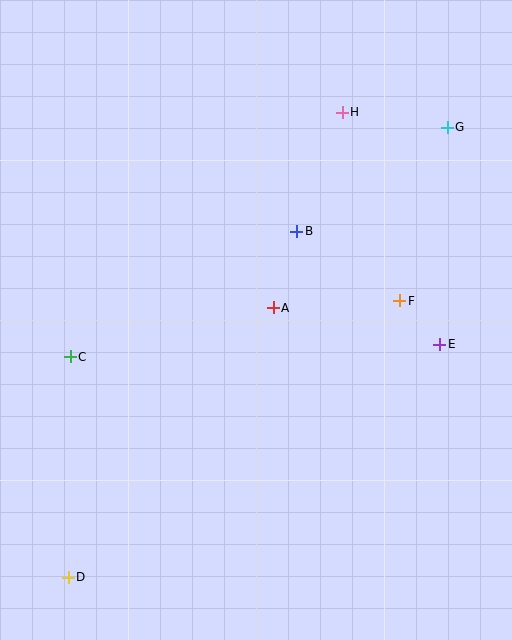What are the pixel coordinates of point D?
Point D is at (68, 577).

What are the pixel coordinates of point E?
Point E is at (440, 344).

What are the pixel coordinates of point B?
Point B is at (297, 231).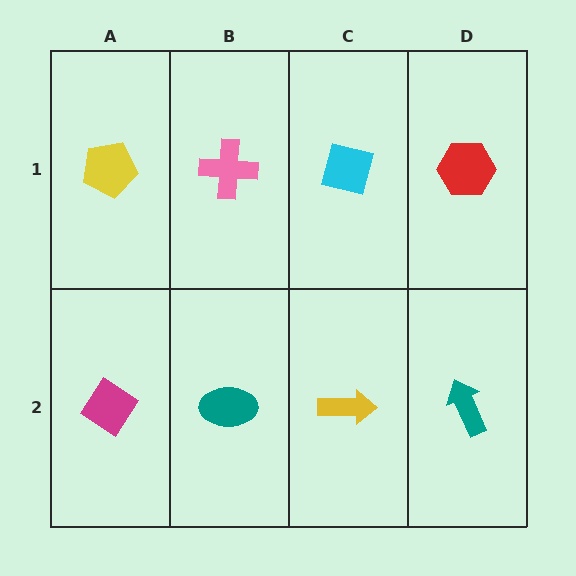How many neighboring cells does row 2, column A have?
2.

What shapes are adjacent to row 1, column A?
A magenta diamond (row 2, column A), a pink cross (row 1, column B).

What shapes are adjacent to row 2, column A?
A yellow pentagon (row 1, column A), a teal ellipse (row 2, column B).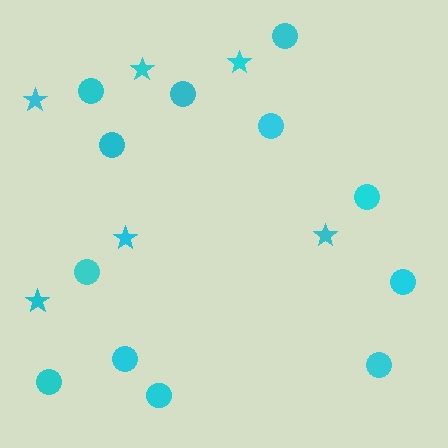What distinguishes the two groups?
There are 2 groups: one group of stars (6) and one group of circles (12).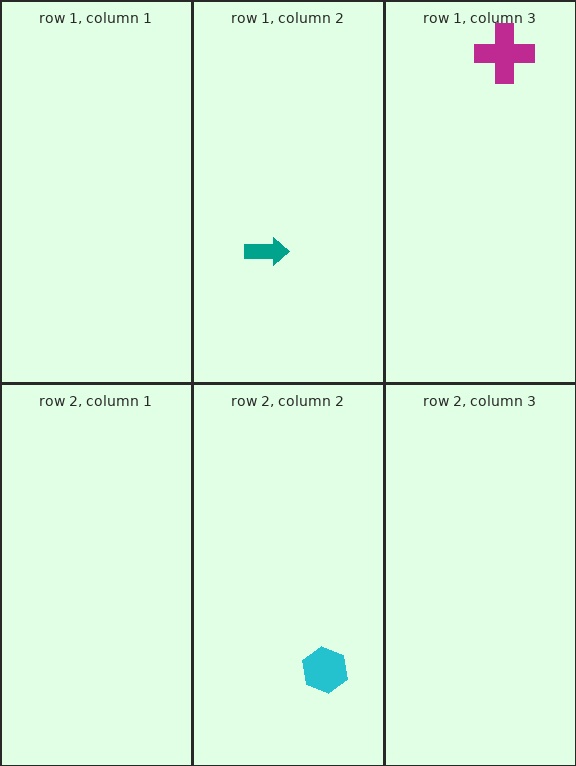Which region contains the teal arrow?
The row 1, column 2 region.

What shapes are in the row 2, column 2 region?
The cyan hexagon.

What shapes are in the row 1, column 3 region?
The magenta cross.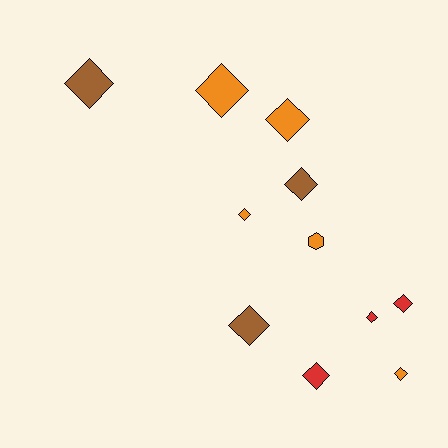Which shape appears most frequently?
Diamond, with 10 objects.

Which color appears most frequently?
Orange, with 5 objects.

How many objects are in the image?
There are 11 objects.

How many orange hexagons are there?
There is 1 orange hexagon.